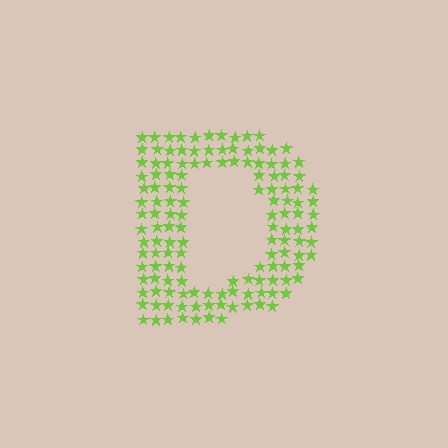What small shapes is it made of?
It is made of small stars.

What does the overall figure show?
The overall figure shows the letter D.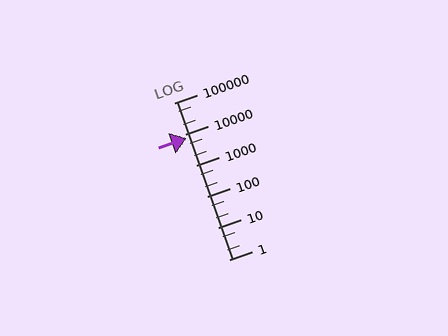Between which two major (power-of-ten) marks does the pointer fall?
The pointer is between 1000 and 10000.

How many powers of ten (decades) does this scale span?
The scale spans 5 decades, from 1 to 100000.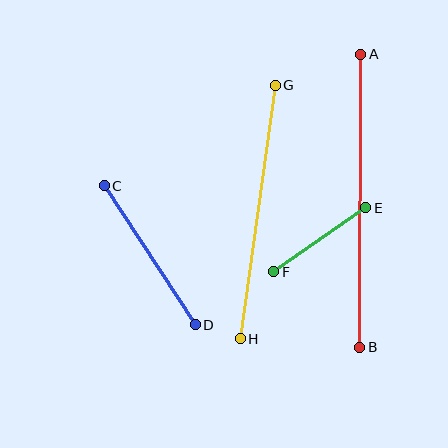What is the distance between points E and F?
The distance is approximately 112 pixels.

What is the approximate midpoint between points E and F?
The midpoint is at approximately (320, 240) pixels.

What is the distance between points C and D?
The distance is approximately 166 pixels.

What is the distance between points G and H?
The distance is approximately 256 pixels.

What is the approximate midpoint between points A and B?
The midpoint is at approximately (360, 201) pixels.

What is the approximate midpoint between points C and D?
The midpoint is at approximately (150, 255) pixels.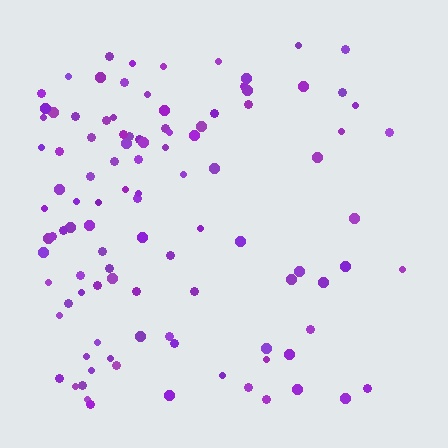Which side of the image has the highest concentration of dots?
The left.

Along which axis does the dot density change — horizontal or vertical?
Horizontal.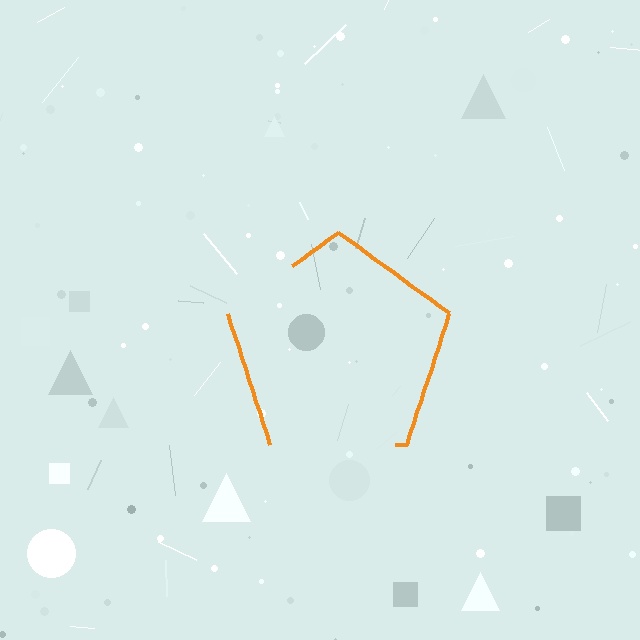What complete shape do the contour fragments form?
The contour fragments form a pentagon.